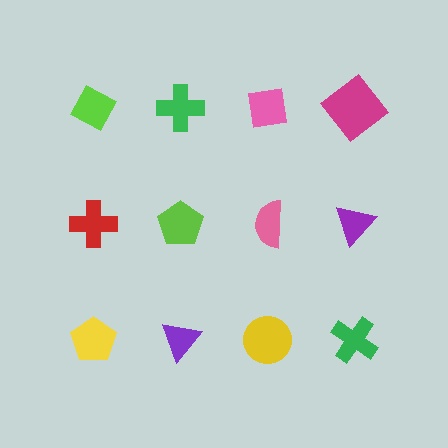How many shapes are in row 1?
4 shapes.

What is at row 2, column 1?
A red cross.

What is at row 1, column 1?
A lime diamond.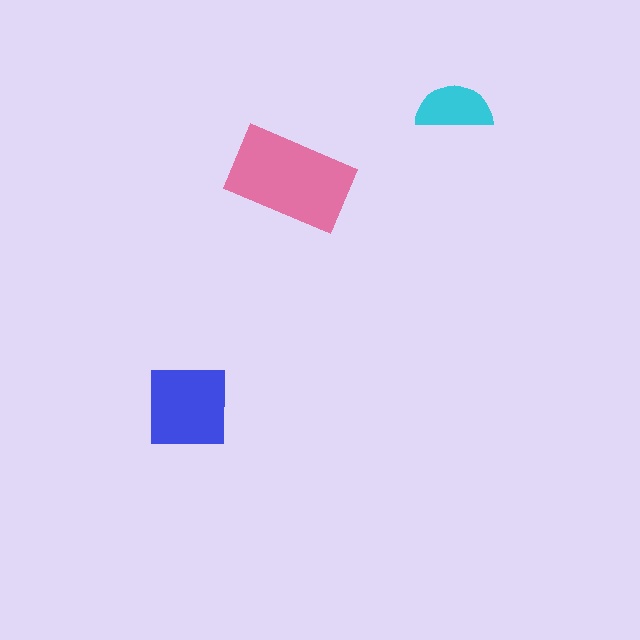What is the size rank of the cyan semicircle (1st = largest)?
3rd.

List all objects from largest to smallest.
The pink rectangle, the blue square, the cyan semicircle.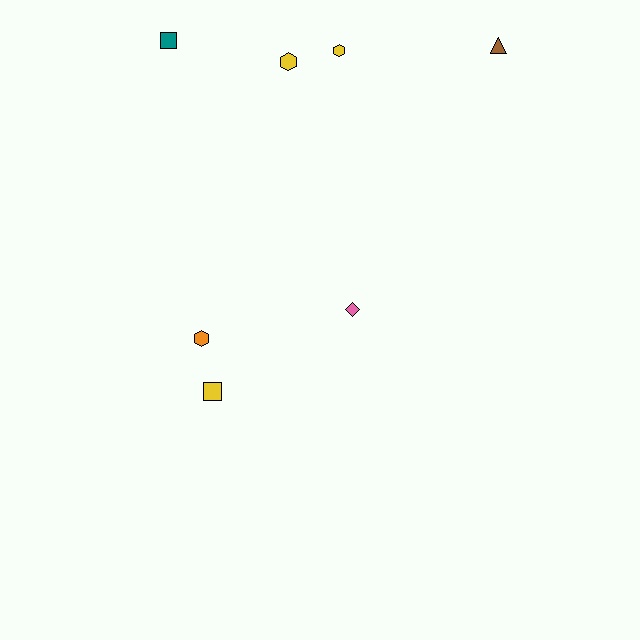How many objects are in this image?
There are 7 objects.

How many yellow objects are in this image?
There are 3 yellow objects.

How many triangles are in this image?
There is 1 triangle.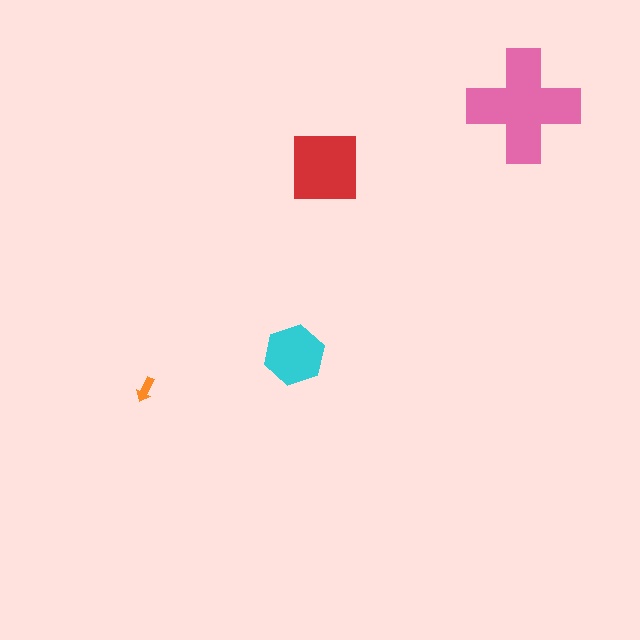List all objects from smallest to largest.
The orange arrow, the cyan hexagon, the red square, the pink cross.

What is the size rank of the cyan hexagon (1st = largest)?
3rd.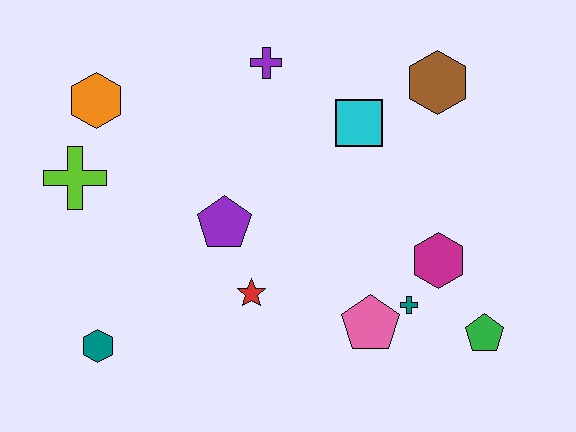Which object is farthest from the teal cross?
The orange hexagon is farthest from the teal cross.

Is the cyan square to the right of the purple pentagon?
Yes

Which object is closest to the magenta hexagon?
The teal cross is closest to the magenta hexagon.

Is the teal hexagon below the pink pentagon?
Yes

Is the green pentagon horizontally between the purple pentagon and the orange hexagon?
No